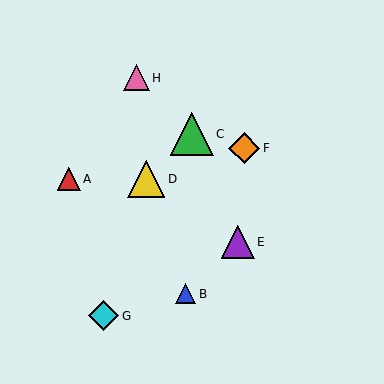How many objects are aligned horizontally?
2 objects (A, D) are aligned horizontally.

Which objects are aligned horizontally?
Objects A, D are aligned horizontally.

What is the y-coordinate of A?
Object A is at y≈179.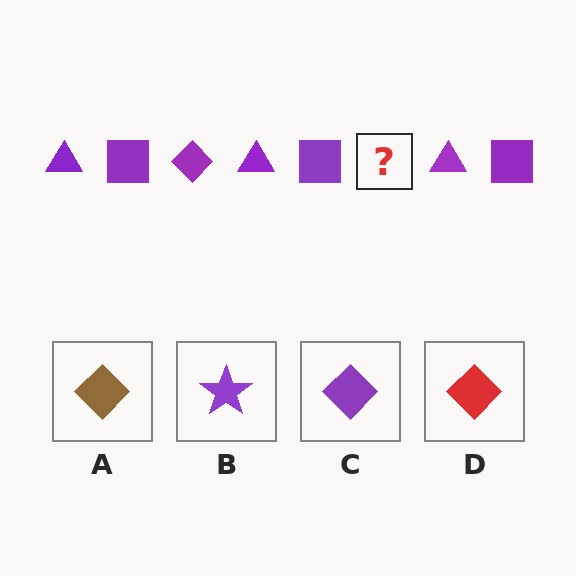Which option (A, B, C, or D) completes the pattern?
C.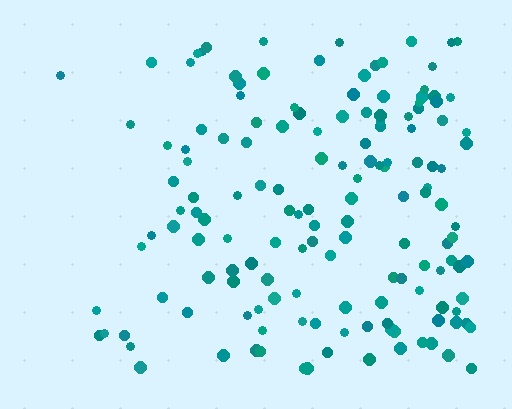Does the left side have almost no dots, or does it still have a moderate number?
Still a moderate number, just noticeably fewer than the right.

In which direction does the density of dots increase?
From left to right, with the right side densest.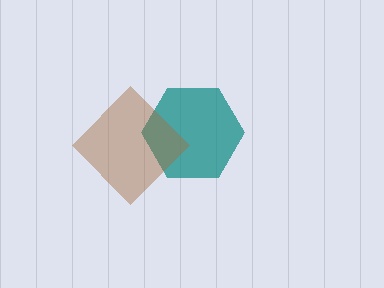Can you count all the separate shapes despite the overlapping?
Yes, there are 2 separate shapes.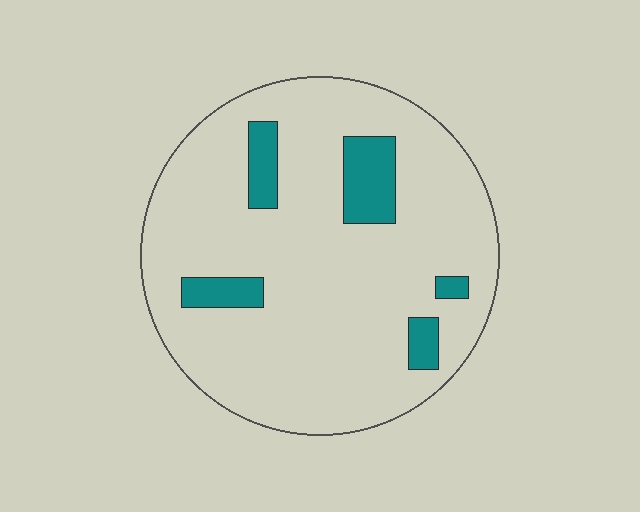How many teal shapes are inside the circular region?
5.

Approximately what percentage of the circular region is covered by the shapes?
Approximately 10%.